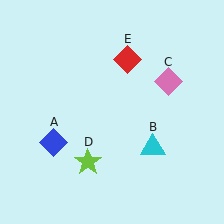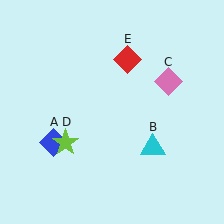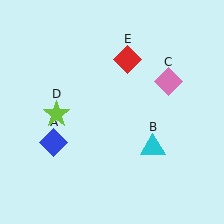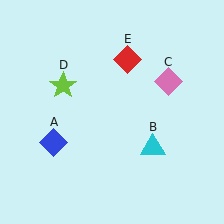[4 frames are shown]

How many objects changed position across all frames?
1 object changed position: lime star (object D).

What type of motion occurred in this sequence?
The lime star (object D) rotated clockwise around the center of the scene.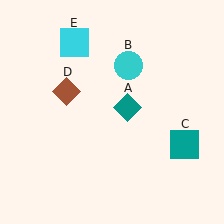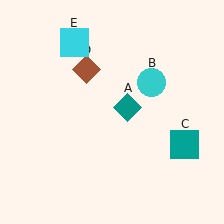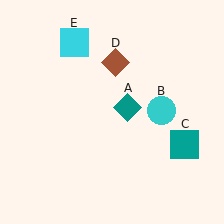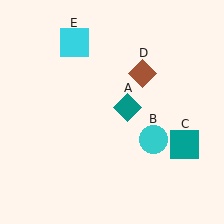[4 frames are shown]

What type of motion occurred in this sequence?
The cyan circle (object B), brown diamond (object D) rotated clockwise around the center of the scene.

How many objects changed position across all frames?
2 objects changed position: cyan circle (object B), brown diamond (object D).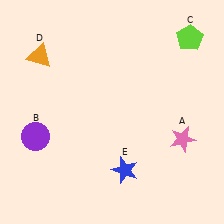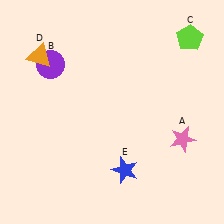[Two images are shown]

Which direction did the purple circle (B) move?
The purple circle (B) moved up.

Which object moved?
The purple circle (B) moved up.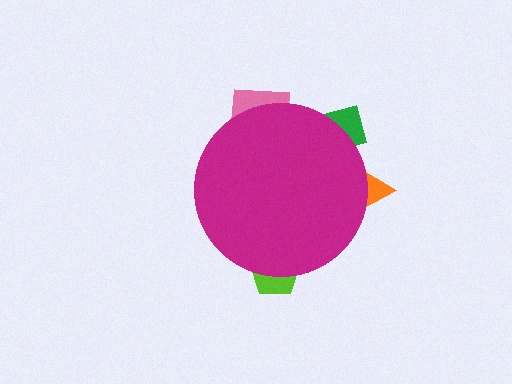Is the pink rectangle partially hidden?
Yes, the pink rectangle is partially hidden behind the magenta circle.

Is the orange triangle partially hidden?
Yes, the orange triangle is partially hidden behind the magenta circle.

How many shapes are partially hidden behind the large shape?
4 shapes are partially hidden.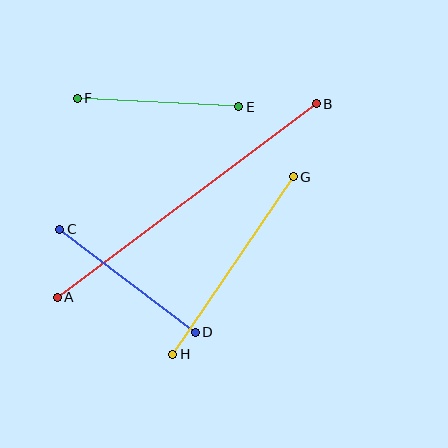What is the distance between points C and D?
The distance is approximately 170 pixels.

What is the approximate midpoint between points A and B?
The midpoint is at approximately (187, 201) pixels.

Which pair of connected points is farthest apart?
Points A and B are farthest apart.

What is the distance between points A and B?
The distance is approximately 324 pixels.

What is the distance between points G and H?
The distance is approximately 215 pixels.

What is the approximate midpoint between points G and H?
The midpoint is at approximately (233, 265) pixels.